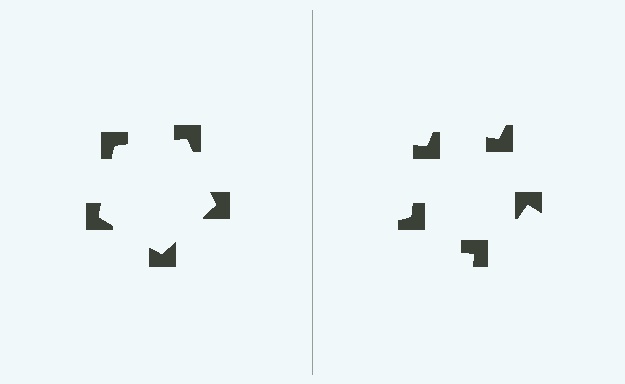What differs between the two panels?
The notched squares are positioned identically on both sides; only the wedge orientations differ. On the left they align to a pentagon; on the right they are misaligned.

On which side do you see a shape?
An illusory pentagon appears on the left side. On the right side the wedge cuts are rotated, so no coherent shape forms.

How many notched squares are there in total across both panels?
10 — 5 on each side.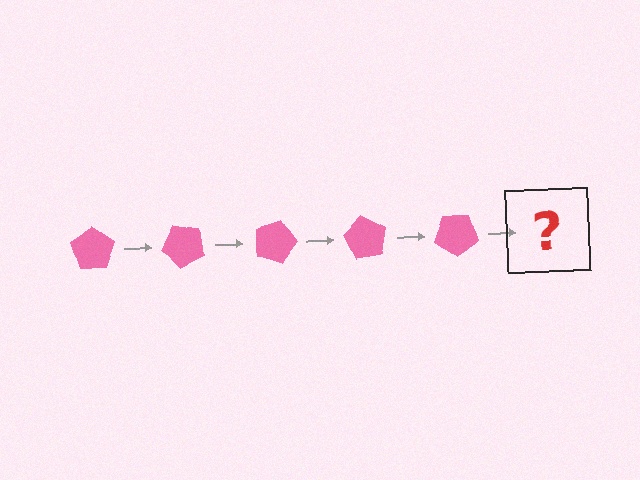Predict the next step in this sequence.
The next step is a pink pentagon rotated 225 degrees.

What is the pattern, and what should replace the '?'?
The pattern is that the pentagon rotates 45 degrees each step. The '?' should be a pink pentagon rotated 225 degrees.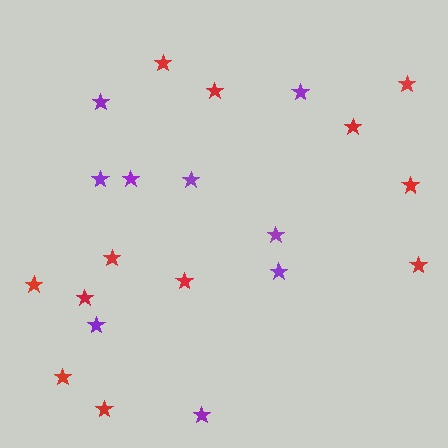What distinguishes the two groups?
There are 2 groups: one group of red stars (12) and one group of purple stars (9).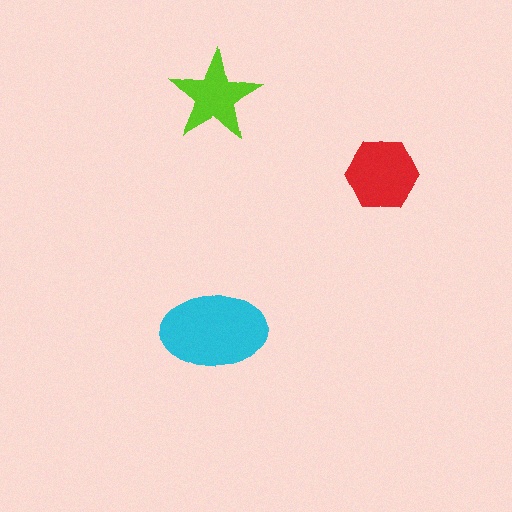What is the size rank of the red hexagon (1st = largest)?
2nd.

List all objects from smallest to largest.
The lime star, the red hexagon, the cyan ellipse.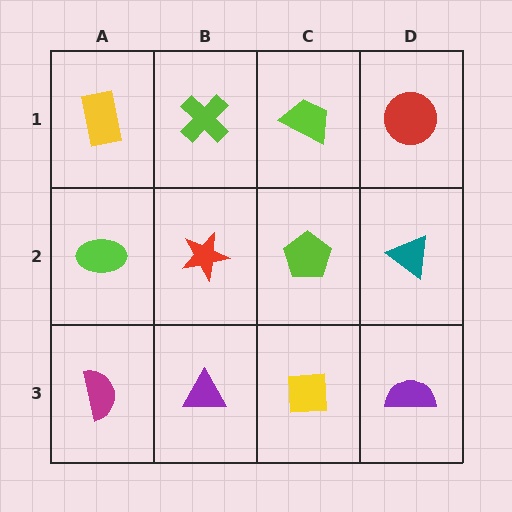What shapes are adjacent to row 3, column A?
A lime ellipse (row 2, column A), a purple triangle (row 3, column B).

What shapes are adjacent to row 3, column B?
A red star (row 2, column B), a magenta semicircle (row 3, column A), a yellow square (row 3, column C).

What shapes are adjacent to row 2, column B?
A lime cross (row 1, column B), a purple triangle (row 3, column B), a lime ellipse (row 2, column A), a lime pentagon (row 2, column C).